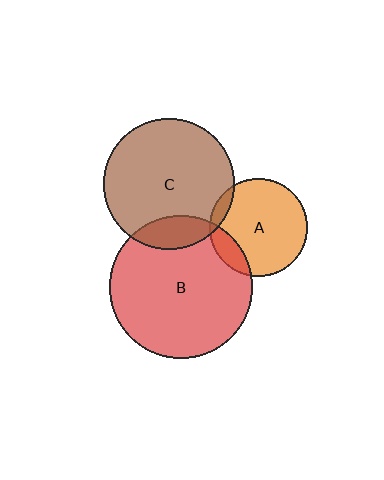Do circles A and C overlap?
Yes.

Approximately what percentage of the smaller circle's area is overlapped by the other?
Approximately 10%.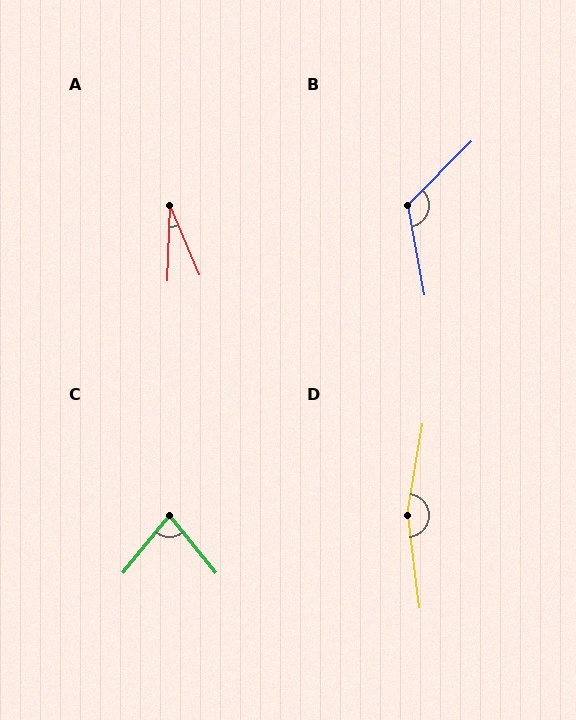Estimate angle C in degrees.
Approximately 78 degrees.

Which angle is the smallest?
A, at approximately 25 degrees.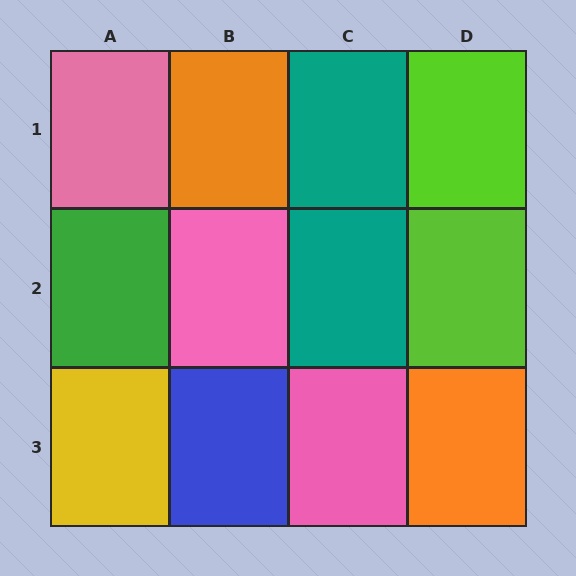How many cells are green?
1 cell is green.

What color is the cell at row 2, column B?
Pink.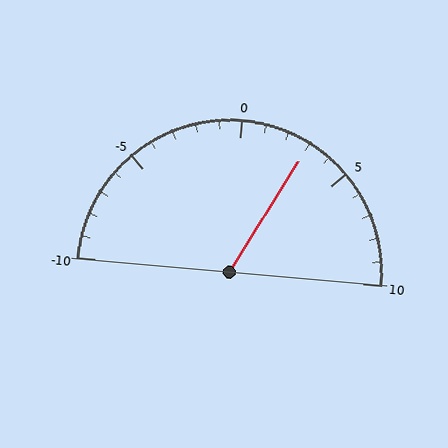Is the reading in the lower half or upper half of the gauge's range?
The reading is in the upper half of the range (-10 to 10).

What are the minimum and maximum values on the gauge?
The gauge ranges from -10 to 10.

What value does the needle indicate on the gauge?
The needle indicates approximately 3.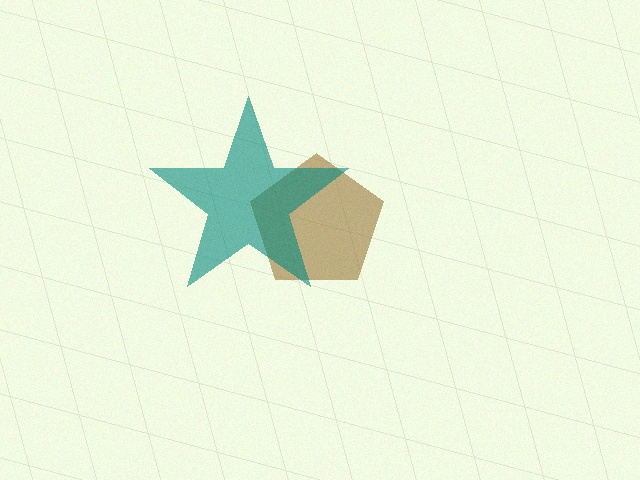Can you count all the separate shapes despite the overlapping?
Yes, there are 2 separate shapes.